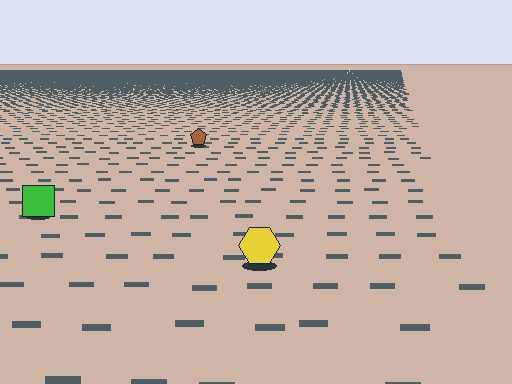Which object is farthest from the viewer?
The brown pentagon is farthest from the viewer. It appears smaller and the ground texture around it is denser.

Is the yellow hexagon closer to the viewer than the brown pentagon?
Yes. The yellow hexagon is closer — you can tell from the texture gradient: the ground texture is coarser near it.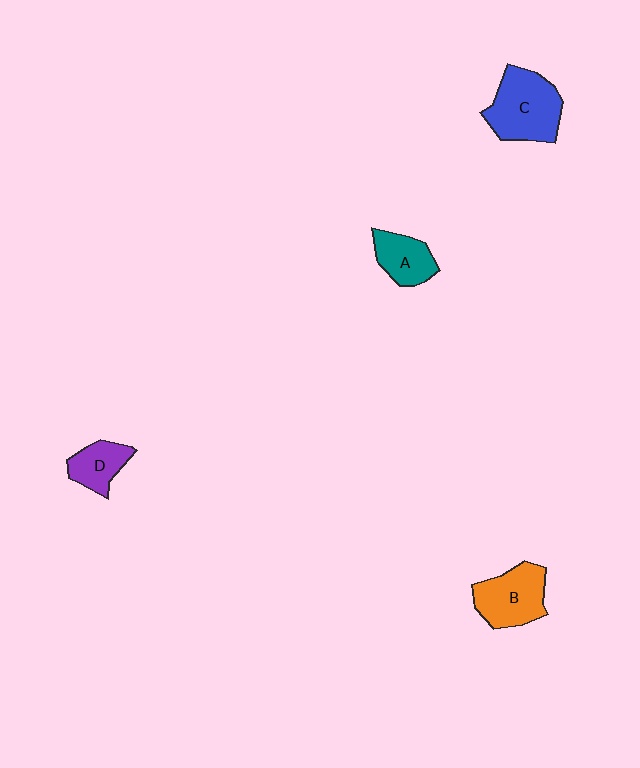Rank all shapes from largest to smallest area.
From largest to smallest: C (blue), B (orange), A (teal), D (purple).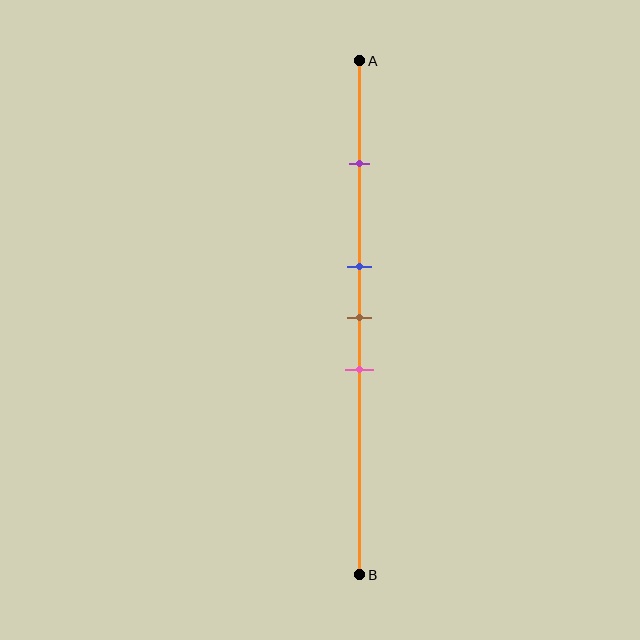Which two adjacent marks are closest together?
The blue and brown marks are the closest adjacent pair.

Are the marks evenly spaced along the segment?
No, the marks are not evenly spaced.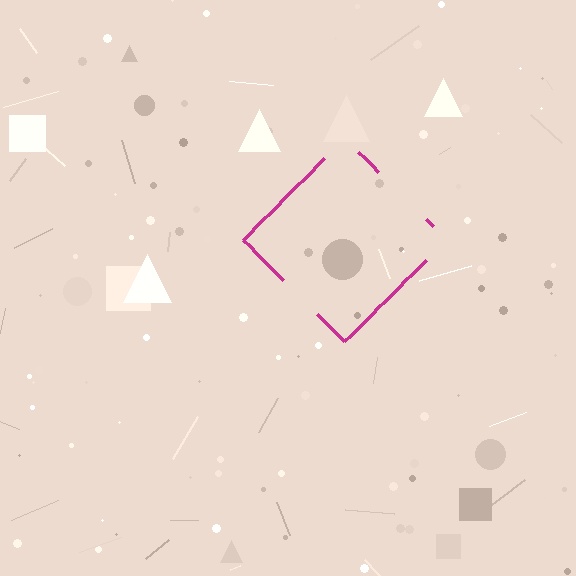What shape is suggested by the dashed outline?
The dashed outline suggests a diamond.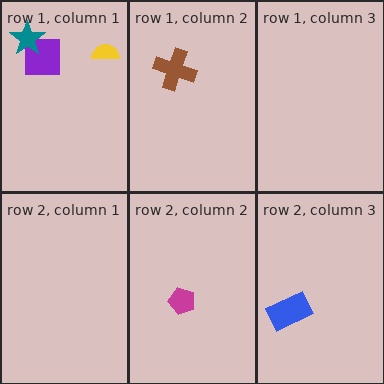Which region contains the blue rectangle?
The row 2, column 3 region.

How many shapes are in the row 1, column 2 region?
1.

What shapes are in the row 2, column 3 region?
The blue rectangle.